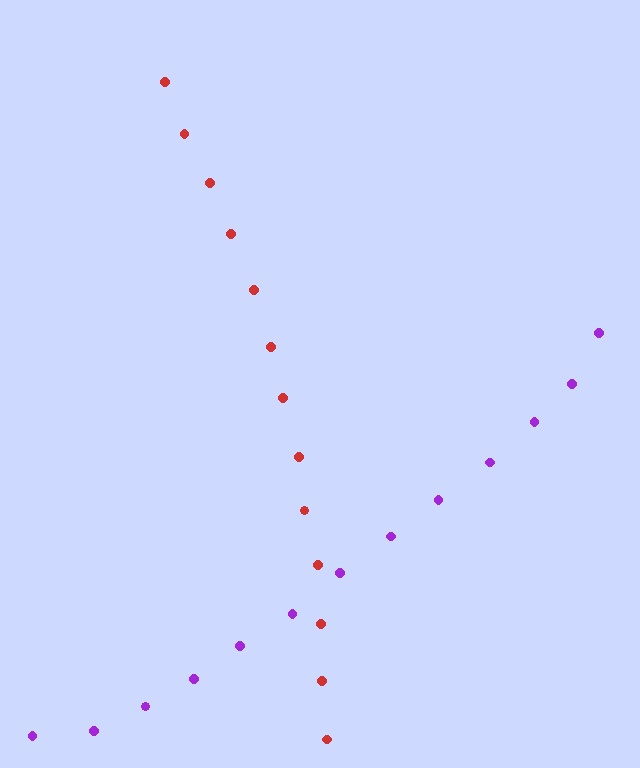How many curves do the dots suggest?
There are 2 distinct paths.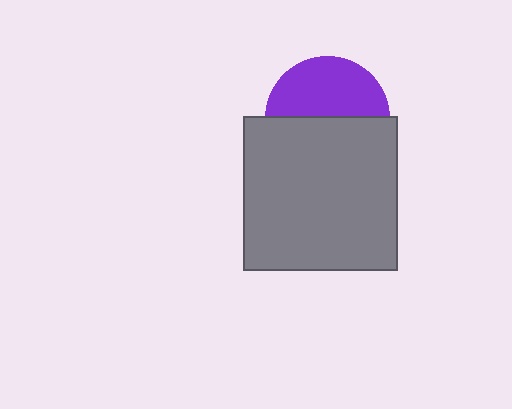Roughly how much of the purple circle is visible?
About half of it is visible (roughly 47%).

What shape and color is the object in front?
The object in front is a gray square.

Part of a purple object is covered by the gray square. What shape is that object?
It is a circle.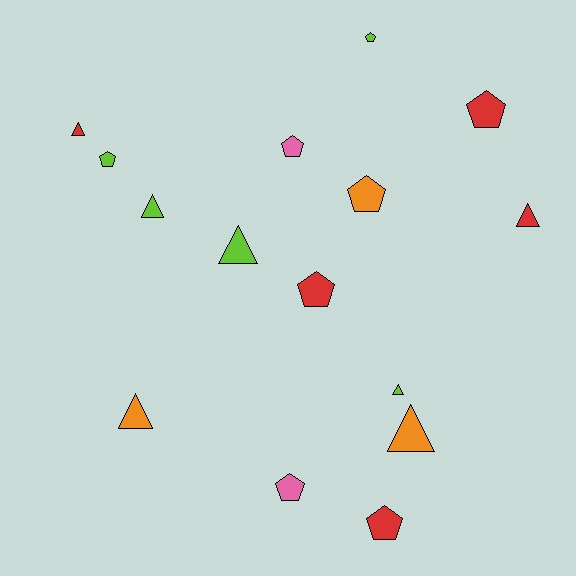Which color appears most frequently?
Red, with 5 objects.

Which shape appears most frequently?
Pentagon, with 8 objects.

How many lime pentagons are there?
There are 2 lime pentagons.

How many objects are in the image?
There are 15 objects.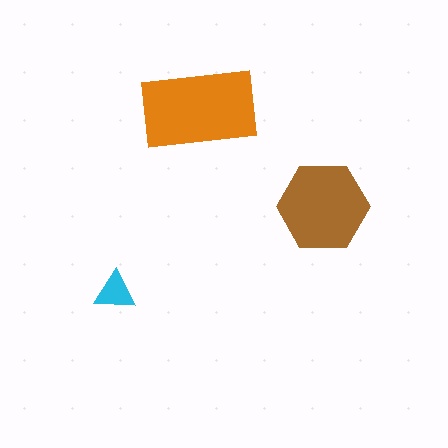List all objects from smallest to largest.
The cyan triangle, the brown hexagon, the orange rectangle.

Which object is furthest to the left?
The cyan triangle is leftmost.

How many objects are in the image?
There are 3 objects in the image.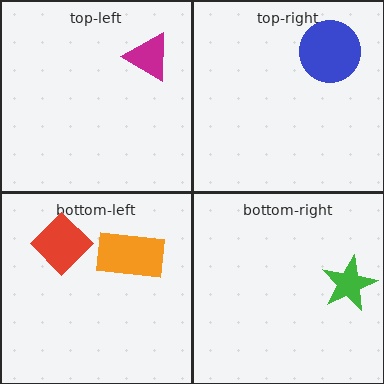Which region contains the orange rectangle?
The bottom-left region.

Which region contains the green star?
The bottom-right region.